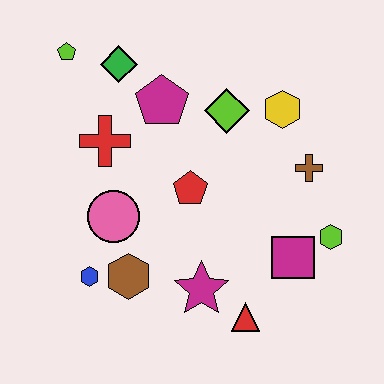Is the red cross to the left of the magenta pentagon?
Yes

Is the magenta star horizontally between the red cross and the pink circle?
No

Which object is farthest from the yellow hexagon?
The blue hexagon is farthest from the yellow hexagon.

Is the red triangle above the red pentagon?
No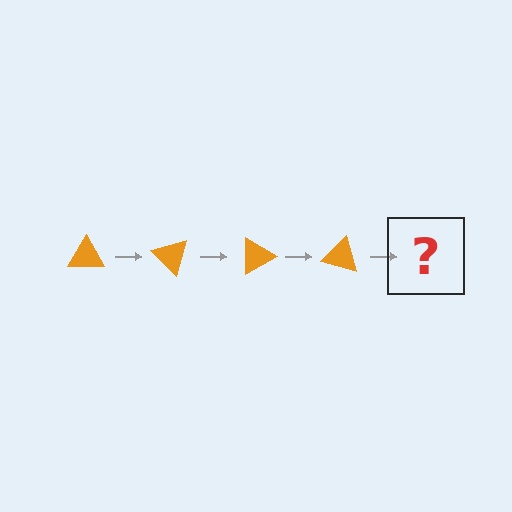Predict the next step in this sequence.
The next step is an orange triangle rotated 180 degrees.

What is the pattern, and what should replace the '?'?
The pattern is that the triangle rotates 45 degrees each step. The '?' should be an orange triangle rotated 180 degrees.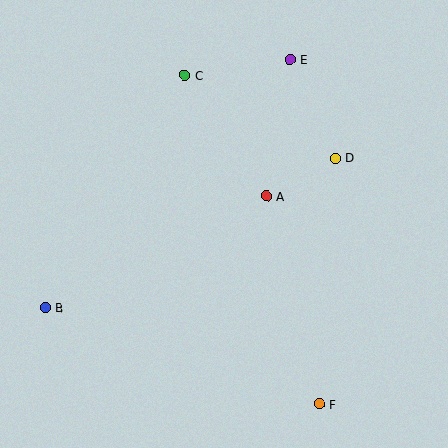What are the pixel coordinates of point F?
Point F is at (319, 404).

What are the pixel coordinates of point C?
Point C is at (185, 75).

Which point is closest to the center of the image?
Point A at (266, 196) is closest to the center.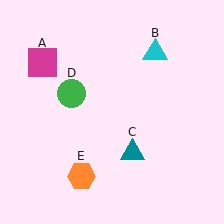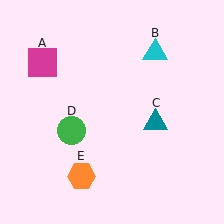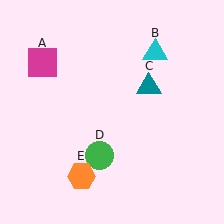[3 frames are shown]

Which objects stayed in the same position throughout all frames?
Magenta square (object A) and cyan triangle (object B) and orange hexagon (object E) remained stationary.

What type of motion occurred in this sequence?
The teal triangle (object C), green circle (object D) rotated counterclockwise around the center of the scene.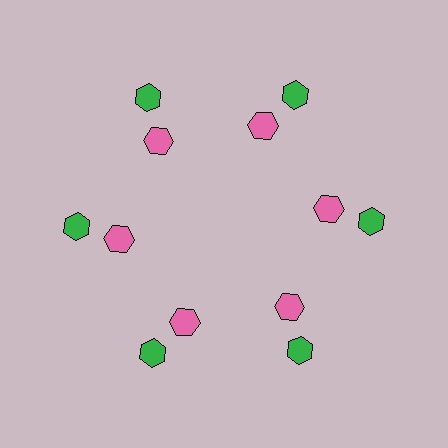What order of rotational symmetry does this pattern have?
This pattern has 6-fold rotational symmetry.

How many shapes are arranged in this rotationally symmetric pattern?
There are 12 shapes, arranged in 6 groups of 2.